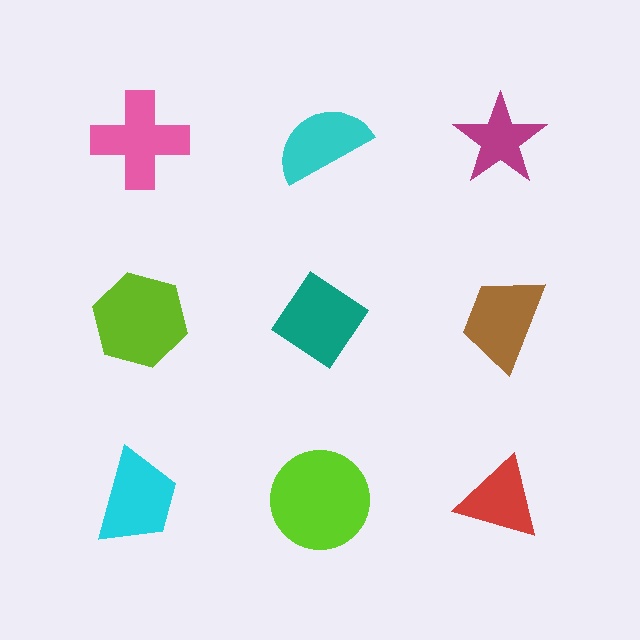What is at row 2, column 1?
A lime hexagon.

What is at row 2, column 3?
A brown trapezoid.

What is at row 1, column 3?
A magenta star.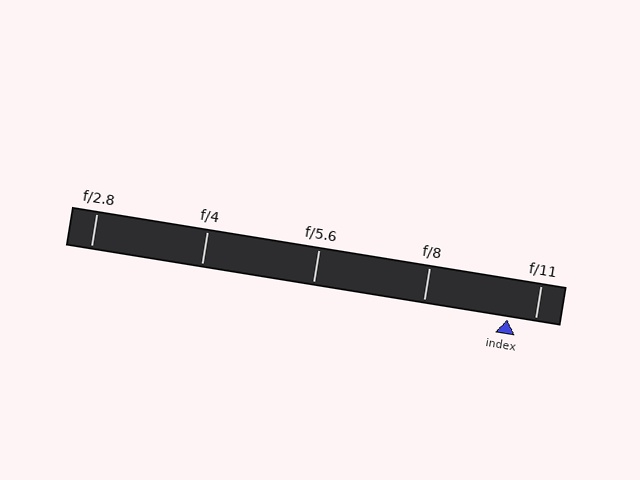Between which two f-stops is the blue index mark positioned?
The index mark is between f/8 and f/11.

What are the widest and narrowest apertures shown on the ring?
The widest aperture shown is f/2.8 and the narrowest is f/11.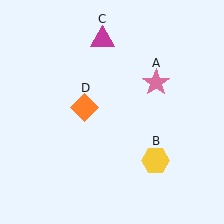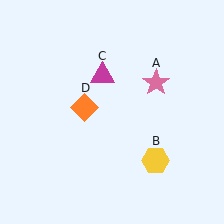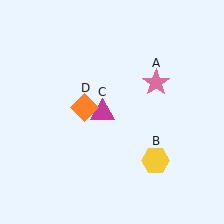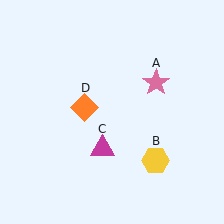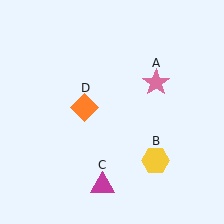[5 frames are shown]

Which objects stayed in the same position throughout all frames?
Pink star (object A) and yellow hexagon (object B) and orange diamond (object D) remained stationary.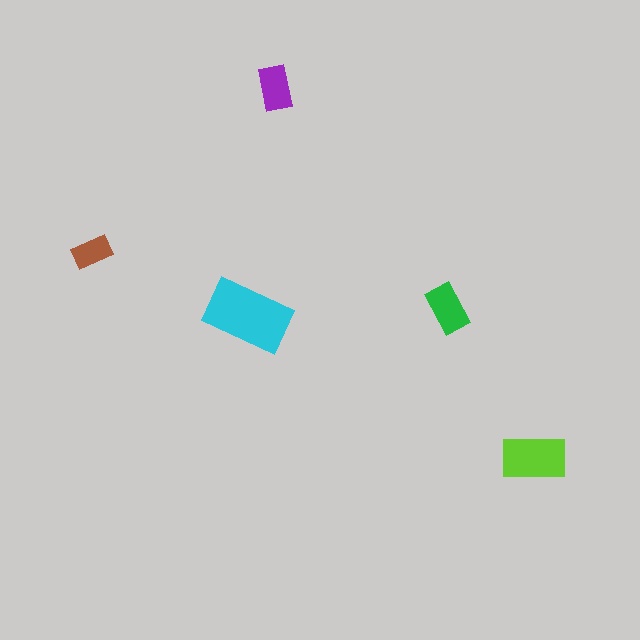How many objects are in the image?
There are 5 objects in the image.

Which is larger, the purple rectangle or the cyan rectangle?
The cyan one.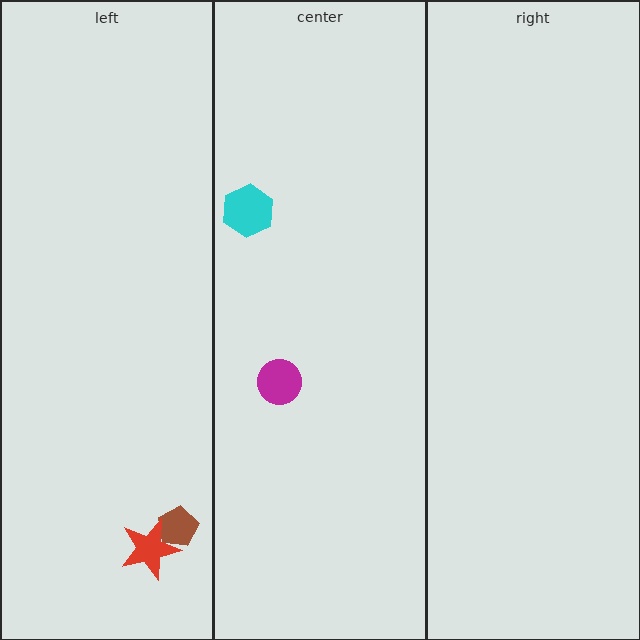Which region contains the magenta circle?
The center region.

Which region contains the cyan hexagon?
The center region.